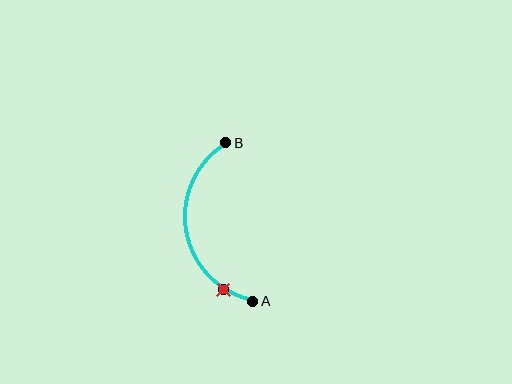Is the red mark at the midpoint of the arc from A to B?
No. The red mark lies on the arc but is closer to endpoint A. The arc midpoint would be at the point on the curve equidistant along the arc from both A and B.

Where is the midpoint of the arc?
The arc midpoint is the point on the curve farthest from the straight line joining A and B. It sits to the left of that line.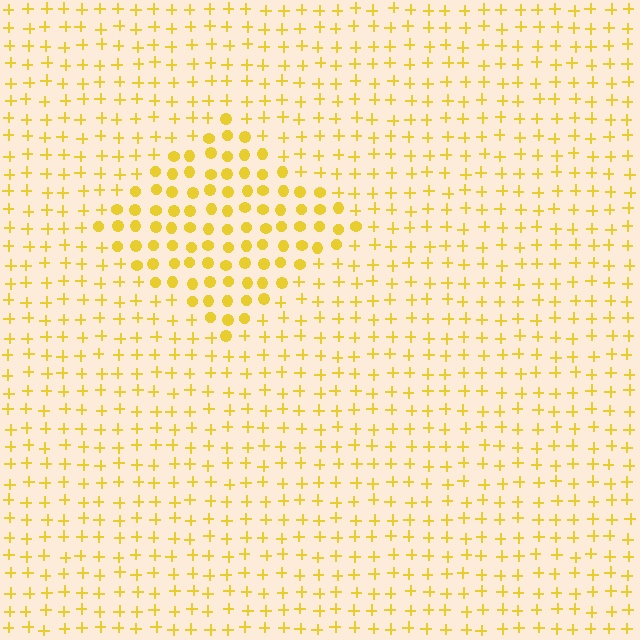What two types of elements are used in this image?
The image uses circles inside the diamond region and plus signs outside it.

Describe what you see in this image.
The image is filled with small yellow elements arranged in a uniform grid. A diamond-shaped region contains circles, while the surrounding area contains plus signs. The boundary is defined purely by the change in element shape.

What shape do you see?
I see a diamond.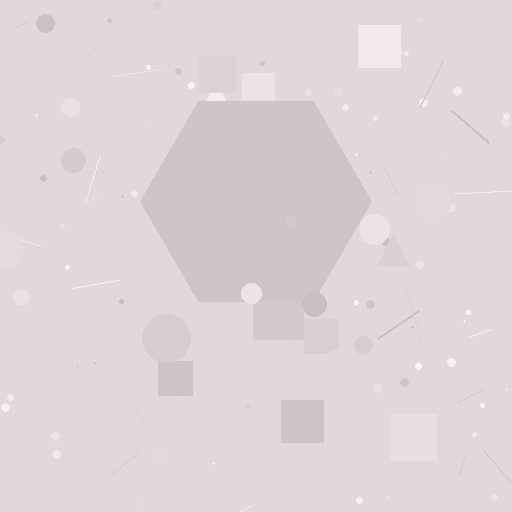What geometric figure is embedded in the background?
A hexagon is embedded in the background.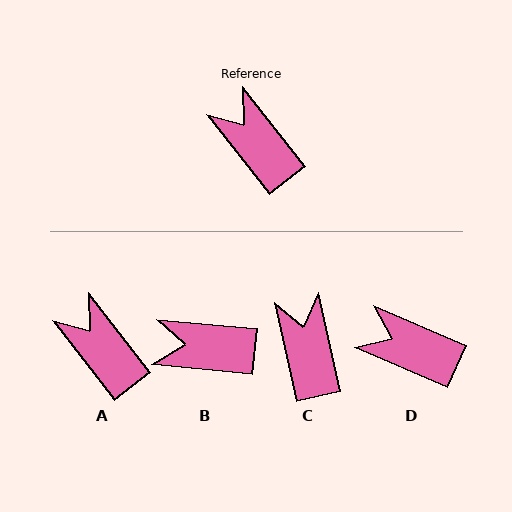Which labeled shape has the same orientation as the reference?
A.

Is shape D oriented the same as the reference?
No, it is off by about 29 degrees.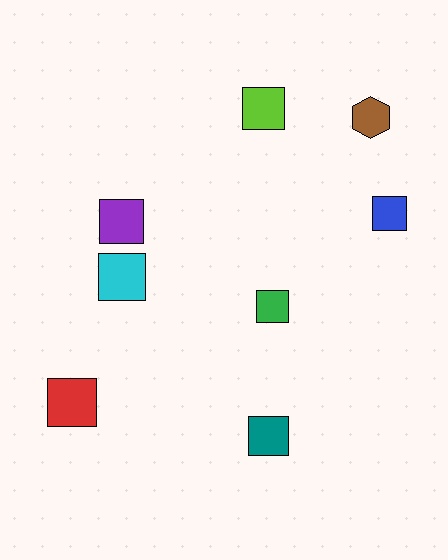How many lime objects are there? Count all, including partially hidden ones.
There is 1 lime object.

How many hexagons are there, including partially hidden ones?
There is 1 hexagon.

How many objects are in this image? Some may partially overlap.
There are 8 objects.